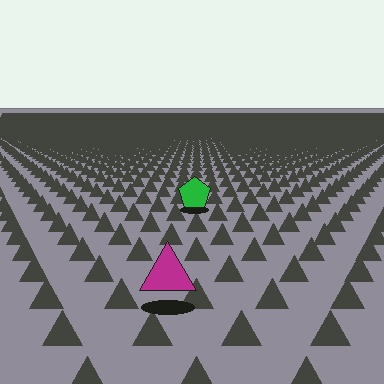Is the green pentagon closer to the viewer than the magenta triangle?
No. The magenta triangle is closer — you can tell from the texture gradient: the ground texture is coarser near it.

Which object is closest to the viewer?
The magenta triangle is closest. The texture marks near it are larger and more spread out.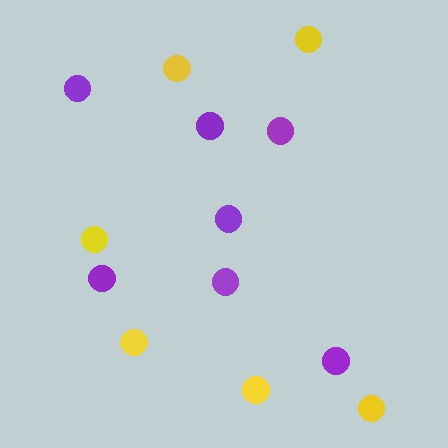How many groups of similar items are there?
There are 2 groups: one group of purple circles (7) and one group of yellow circles (6).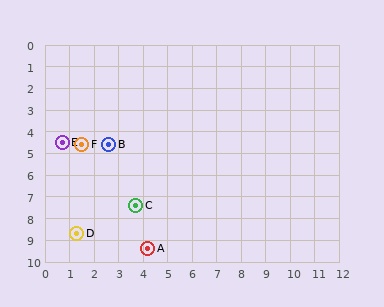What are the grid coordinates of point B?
Point B is at approximately (2.6, 4.6).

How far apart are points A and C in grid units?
Points A and C are about 2.1 grid units apart.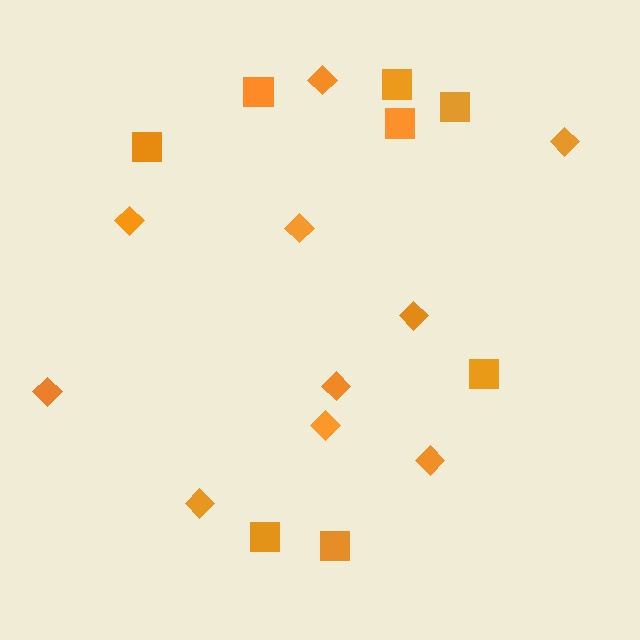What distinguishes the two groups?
There are 2 groups: one group of diamonds (10) and one group of squares (8).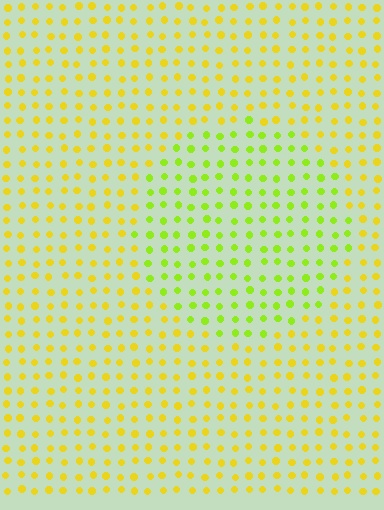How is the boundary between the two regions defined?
The boundary is defined purely by a slight shift in hue (about 34 degrees). Spacing, size, and orientation are identical on both sides.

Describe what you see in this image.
The image is filled with small yellow elements in a uniform arrangement. A circle-shaped region is visible where the elements are tinted to a slightly different hue, forming a subtle color boundary.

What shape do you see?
I see a circle.